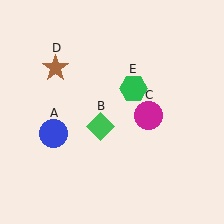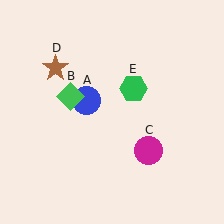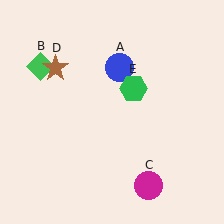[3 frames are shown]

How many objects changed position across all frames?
3 objects changed position: blue circle (object A), green diamond (object B), magenta circle (object C).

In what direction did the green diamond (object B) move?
The green diamond (object B) moved up and to the left.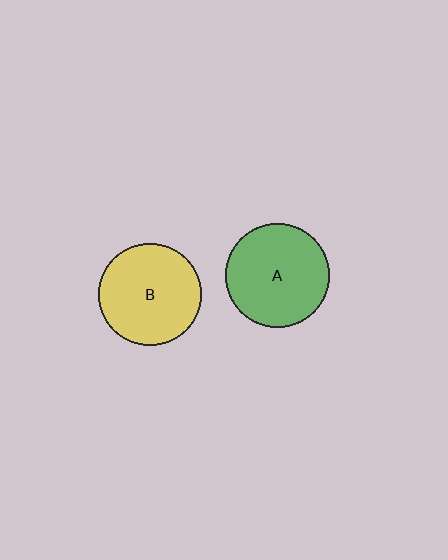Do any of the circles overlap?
No, none of the circles overlap.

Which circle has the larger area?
Circle A (green).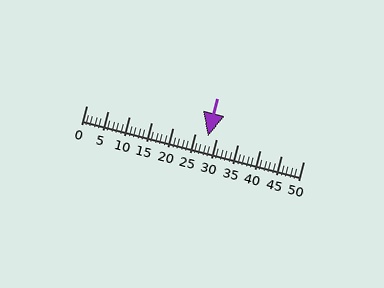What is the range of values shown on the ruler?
The ruler shows values from 0 to 50.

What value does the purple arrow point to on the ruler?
The purple arrow points to approximately 28.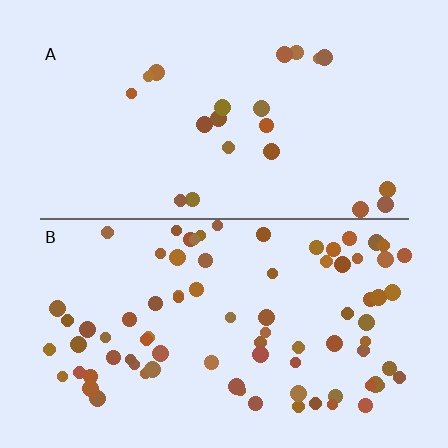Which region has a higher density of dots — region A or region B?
B (the bottom).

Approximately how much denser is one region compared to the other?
Approximately 3.7× — region B over region A.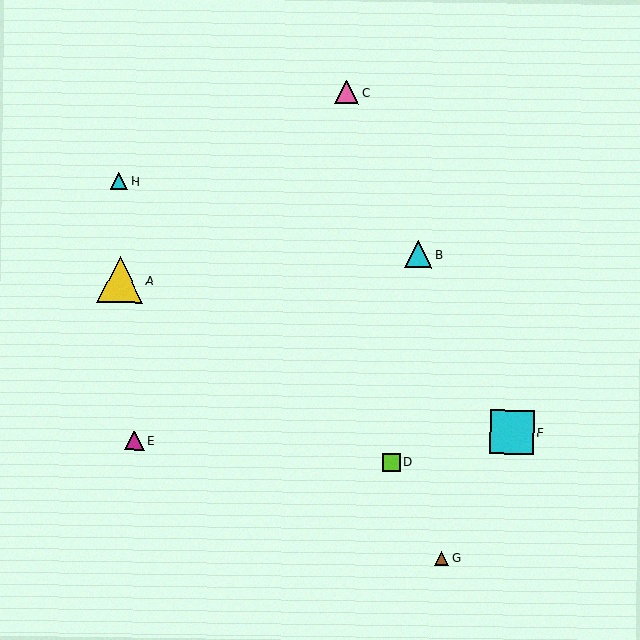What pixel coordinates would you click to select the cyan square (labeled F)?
Click at (512, 432) to select the cyan square F.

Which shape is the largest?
The yellow triangle (labeled A) is the largest.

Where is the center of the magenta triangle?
The center of the magenta triangle is at (135, 441).